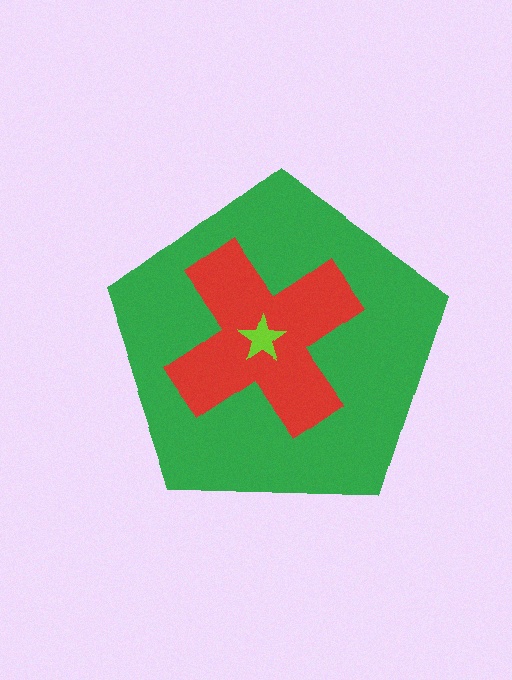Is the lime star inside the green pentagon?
Yes.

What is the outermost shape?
The green pentagon.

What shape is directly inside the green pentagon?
The red cross.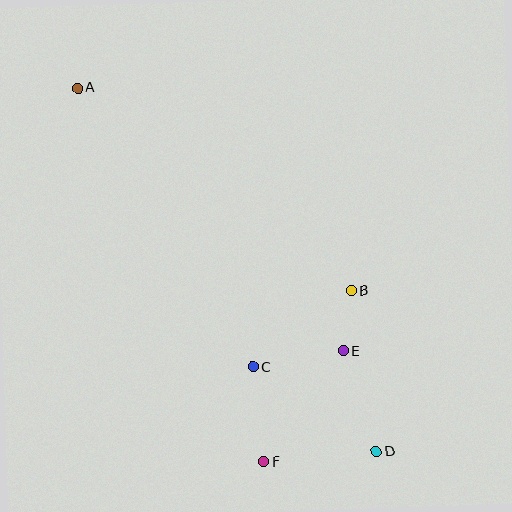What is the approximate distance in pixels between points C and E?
The distance between C and E is approximately 92 pixels.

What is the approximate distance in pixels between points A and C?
The distance between A and C is approximately 329 pixels.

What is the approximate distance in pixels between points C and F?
The distance between C and F is approximately 95 pixels.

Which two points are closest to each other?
Points B and E are closest to each other.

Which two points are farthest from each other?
Points A and D are farthest from each other.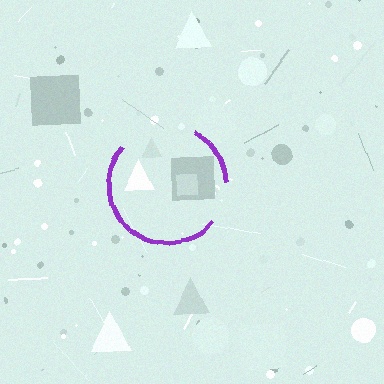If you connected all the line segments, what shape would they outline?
They would outline a circle.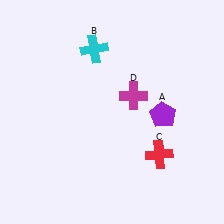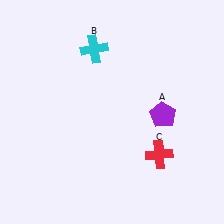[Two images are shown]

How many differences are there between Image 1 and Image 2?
There is 1 difference between the two images.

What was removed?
The magenta cross (D) was removed in Image 2.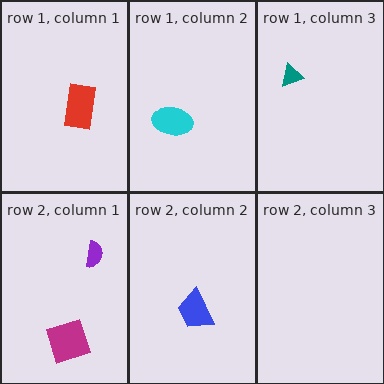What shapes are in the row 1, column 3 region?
The teal triangle.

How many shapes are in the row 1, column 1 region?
1.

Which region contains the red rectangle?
The row 1, column 1 region.